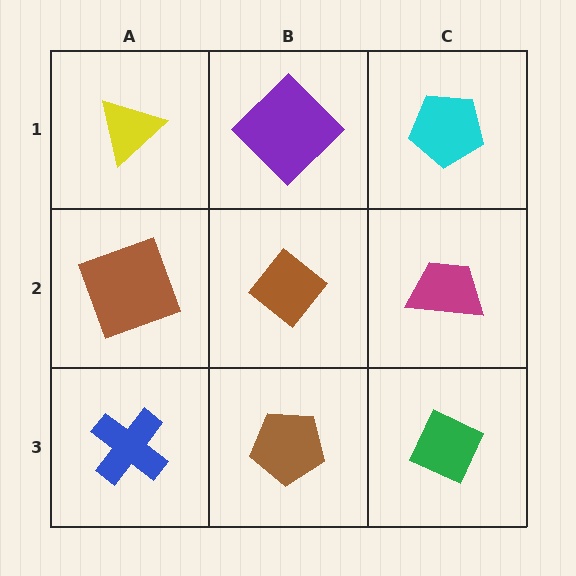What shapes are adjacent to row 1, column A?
A brown square (row 2, column A), a purple diamond (row 1, column B).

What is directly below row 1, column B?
A brown diamond.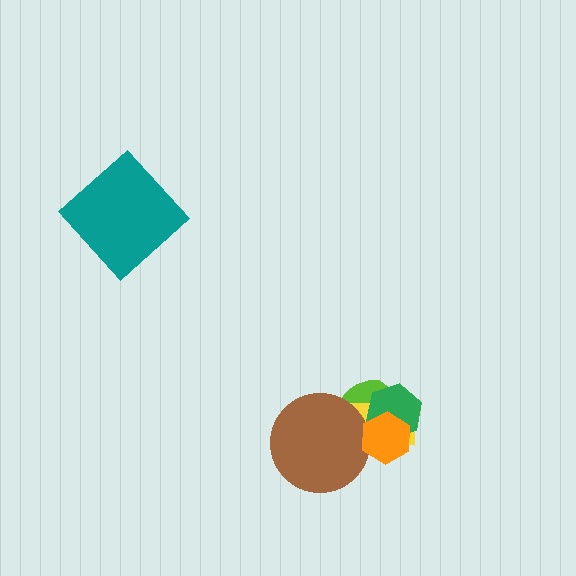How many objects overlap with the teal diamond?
0 objects overlap with the teal diamond.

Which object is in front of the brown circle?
The orange hexagon is in front of the brown circle.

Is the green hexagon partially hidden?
Yes, it is partially covered by another shape.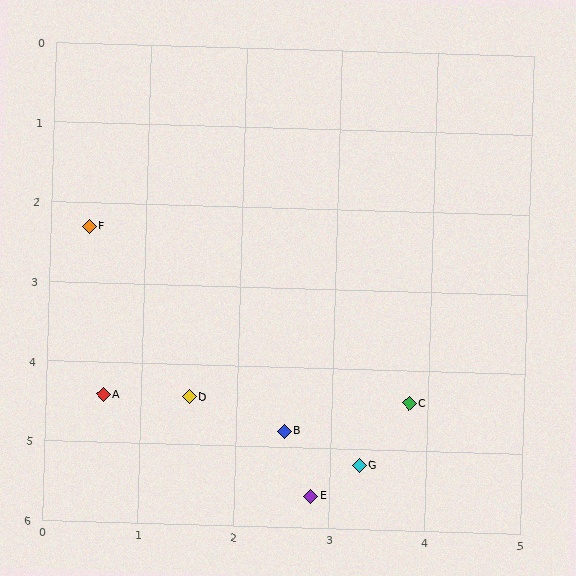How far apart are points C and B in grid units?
Points C and B are about 1.4 grid units apart.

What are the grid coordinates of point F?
Point F is at approximately (0.4, 2.3).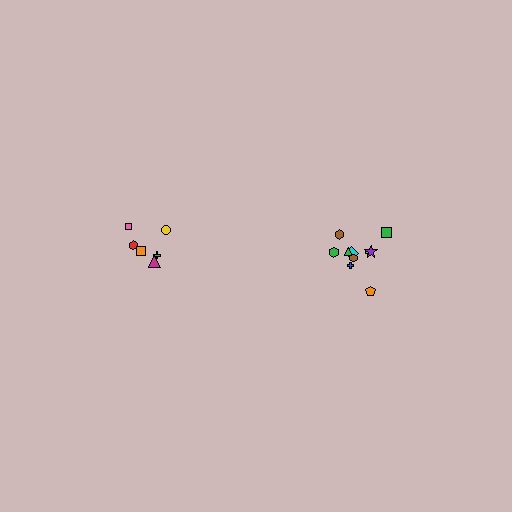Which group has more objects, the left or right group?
The right group.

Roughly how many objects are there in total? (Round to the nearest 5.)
Roughly 15 objects in total.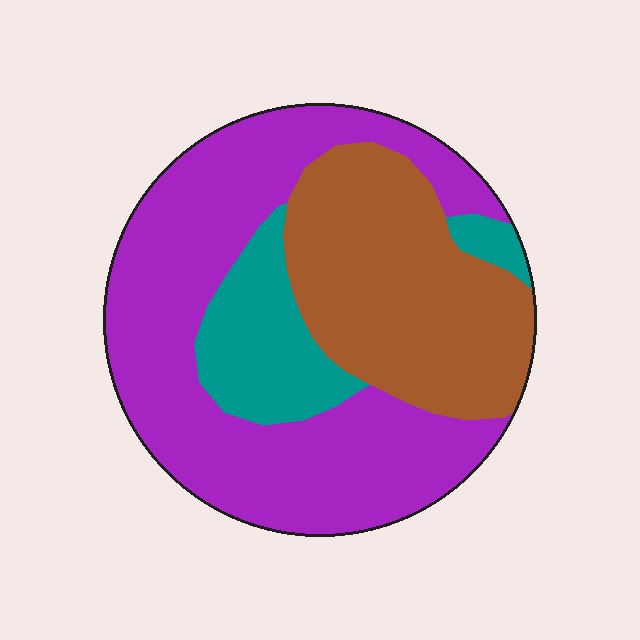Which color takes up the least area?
Teal, at roughly 15%.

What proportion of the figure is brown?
Brown takes up about one third (1/3) of the figure.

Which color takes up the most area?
Purple, at roughly 55%.